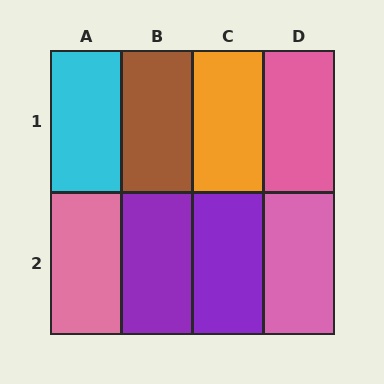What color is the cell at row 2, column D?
Pink.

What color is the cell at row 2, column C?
Purple.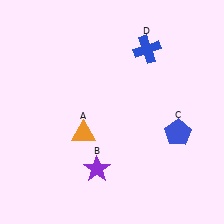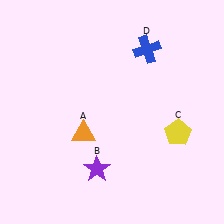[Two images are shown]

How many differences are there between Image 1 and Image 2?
There is 1 difference between the two images.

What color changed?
The pentagon (C) changed from blue in Image 1 to yellow in Image 2.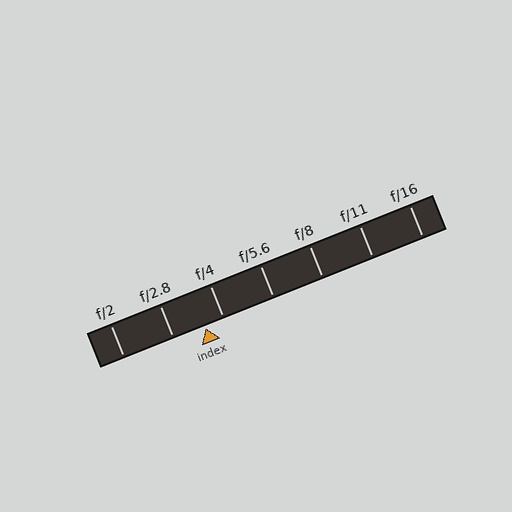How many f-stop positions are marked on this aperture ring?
There are 7 f-stop positions marked.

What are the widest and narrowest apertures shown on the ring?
The widest aperture shown is f/2 and the narrowest is f/16.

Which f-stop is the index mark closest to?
The index mark is closest to f/4.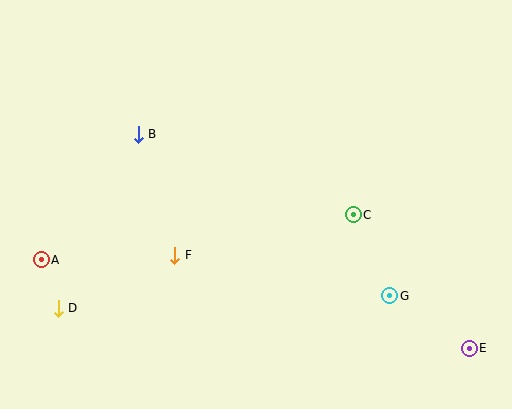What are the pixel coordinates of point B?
Point B is at (138, 134).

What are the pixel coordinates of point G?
Point G is at (390, 296).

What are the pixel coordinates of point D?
Point D is at (58, 308).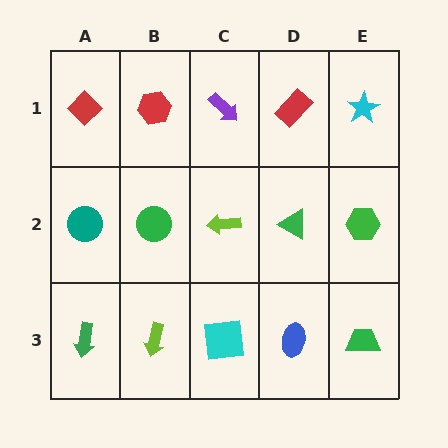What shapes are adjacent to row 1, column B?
A green circle (row 2, column B), a red diamond (row 1, column A), a purple arrow (row 1, column C).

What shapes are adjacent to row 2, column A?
A red diamond (row 1, column A), a green arrow (row 3, column A), a green circle (row 2, column B).